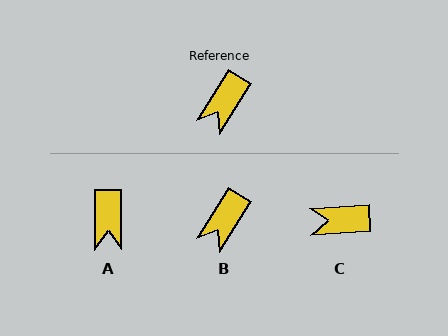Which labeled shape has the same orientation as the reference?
B.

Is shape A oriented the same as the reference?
No, it is off by about 33 degrees.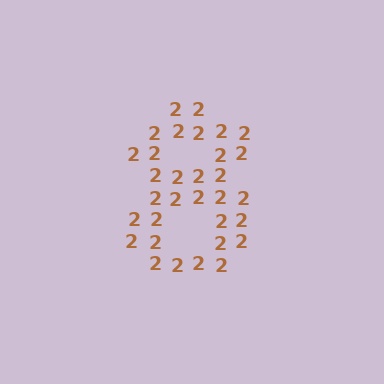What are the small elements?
The small elements are digit 2's.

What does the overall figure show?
The overall figure shows the digit 8.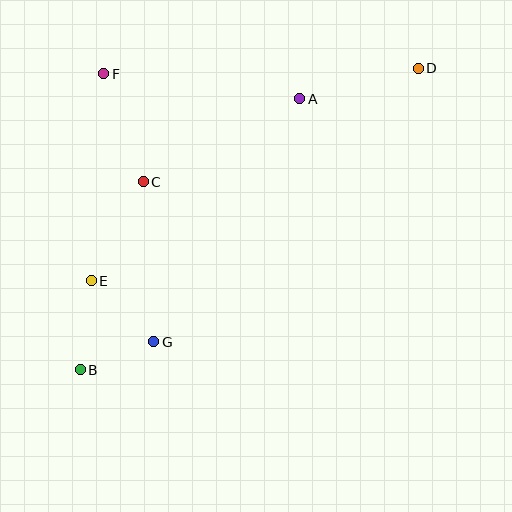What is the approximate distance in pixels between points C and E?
The distance between C and E is approximately 112 pixels.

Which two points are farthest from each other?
Points B and D are farthest from each other.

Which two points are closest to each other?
Points B and G are closest to each other.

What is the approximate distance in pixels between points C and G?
The distance between C and G is approximately 160 pixels.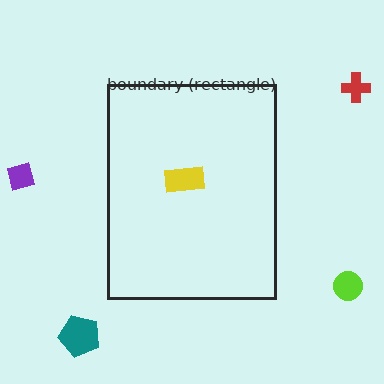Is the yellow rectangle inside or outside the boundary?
Inside.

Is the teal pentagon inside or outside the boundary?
Outside.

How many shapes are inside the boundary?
1 inside, 4 outside.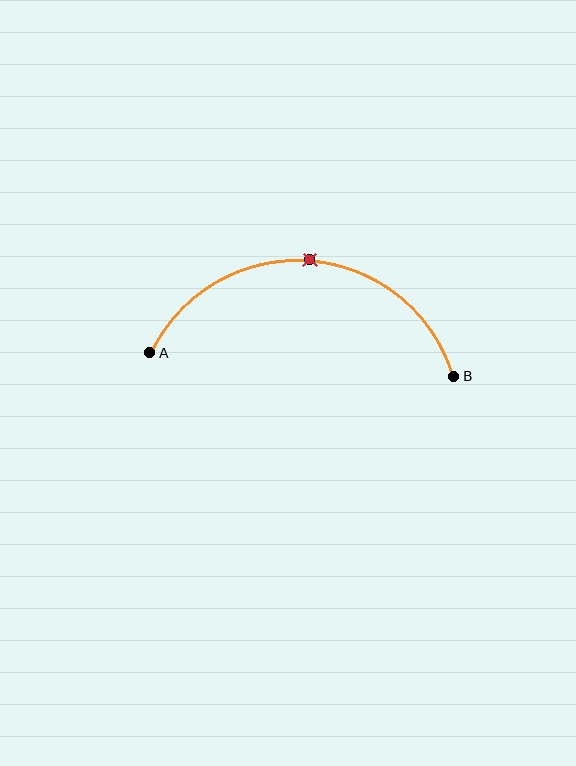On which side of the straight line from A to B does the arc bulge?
The arc bulges above the straight line connecting A and B.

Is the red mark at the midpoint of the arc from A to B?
Yes. The red mark lies on the arc at equal arc-length from both A and B — it is the arc midpoint.